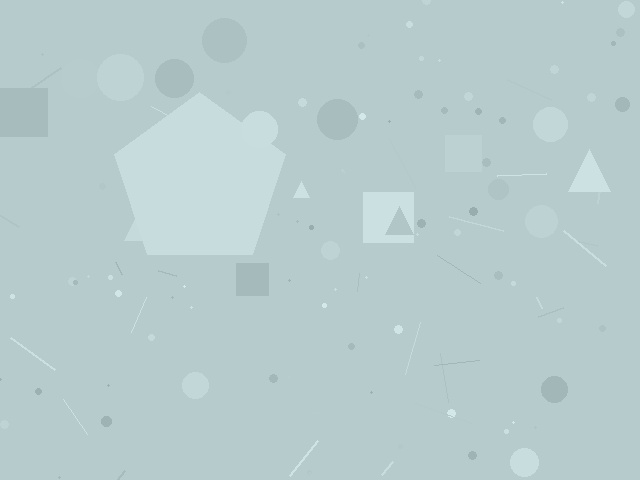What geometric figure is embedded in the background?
A pentagon is embedded in the background.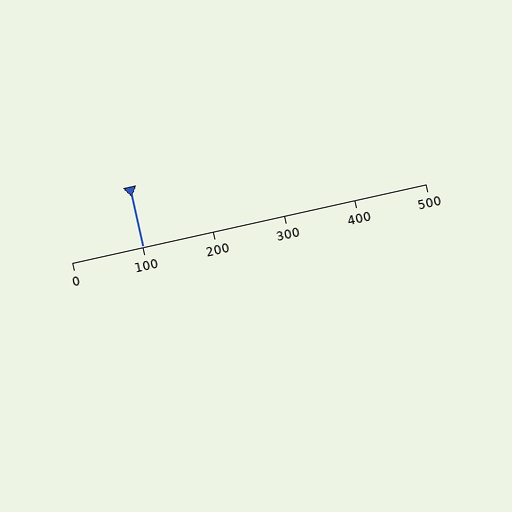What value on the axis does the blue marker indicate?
The marker indicates approximately 100.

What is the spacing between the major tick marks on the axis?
The major ticks are spaced 100 apart.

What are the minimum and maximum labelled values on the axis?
The axis runs from 0 to 500.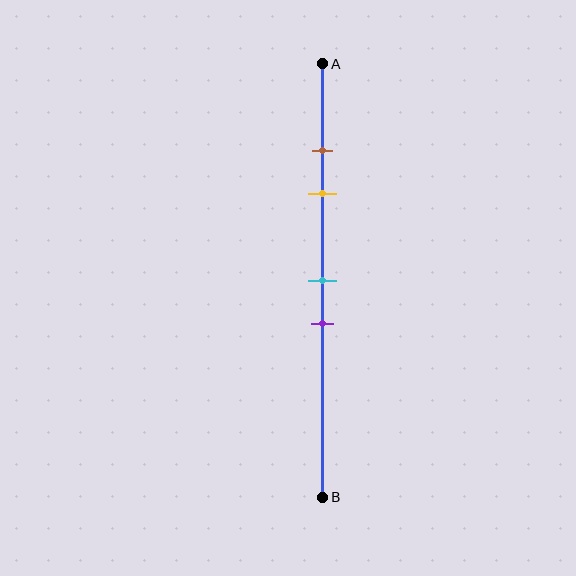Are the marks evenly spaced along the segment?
No, the marks are not evenly spaced.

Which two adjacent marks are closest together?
The brown and yellow marks are the closest adjacent pair.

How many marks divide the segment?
There are 4 marks dividing the segment.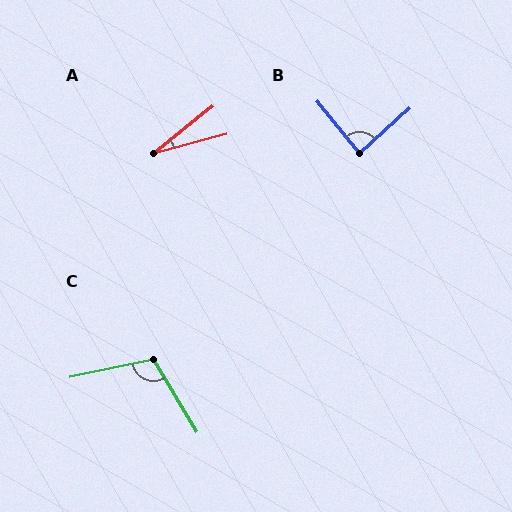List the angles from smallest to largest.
A (24°), B (88°), C (109°).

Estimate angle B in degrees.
Approximately 88 degrees.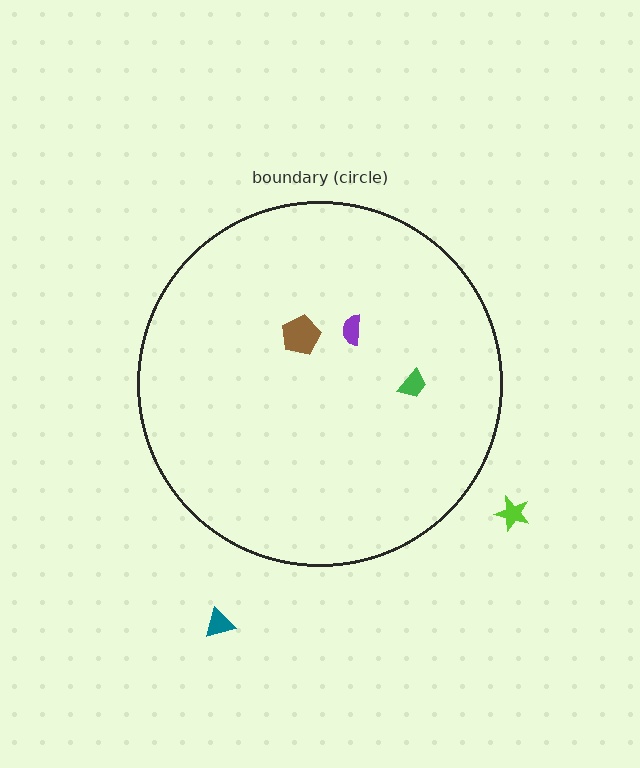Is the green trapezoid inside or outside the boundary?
Inside.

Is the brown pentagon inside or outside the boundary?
Inside.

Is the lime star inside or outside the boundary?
Outside.